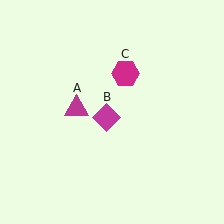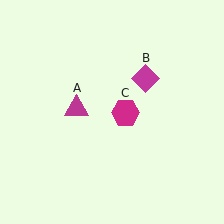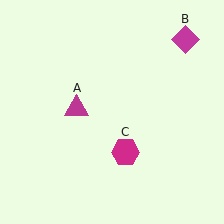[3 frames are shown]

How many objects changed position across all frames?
2 objects changed position: magenta diamond (object B), magenta hexagon (object C).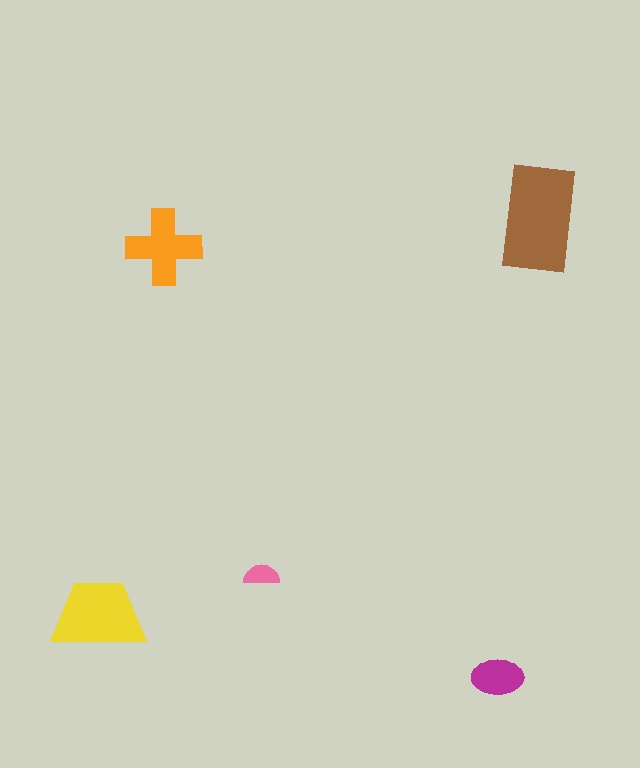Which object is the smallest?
The pink semicircle.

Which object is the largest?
The brown rectangle.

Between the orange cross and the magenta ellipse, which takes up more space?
The orange cross.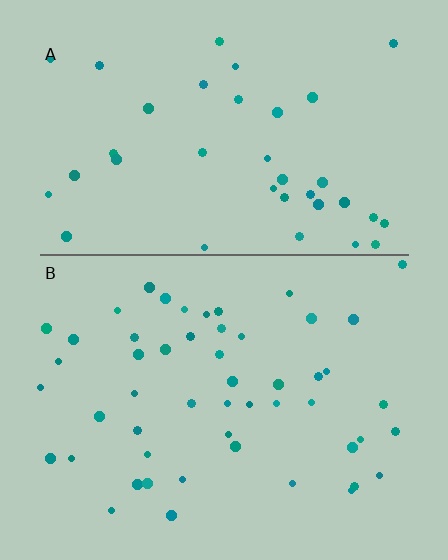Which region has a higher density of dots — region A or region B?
B (the bottom).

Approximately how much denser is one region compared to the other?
Approximately 1.4× — region B over region A.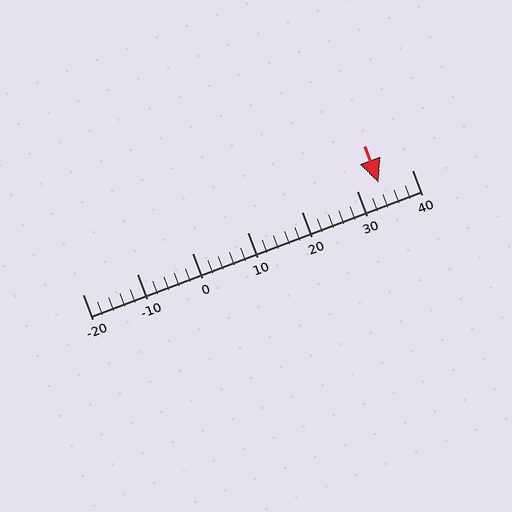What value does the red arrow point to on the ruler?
The red arrow points to approximately 34.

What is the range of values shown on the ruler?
The ruler shows values from -20 to 40.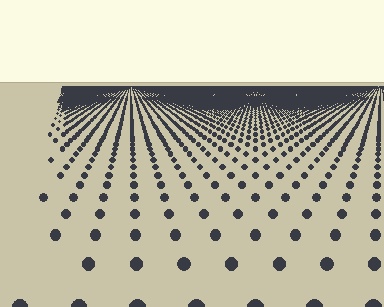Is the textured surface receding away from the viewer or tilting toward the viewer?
The surface is receding away from the viewer. Texture elements get smaller and denser toward the top.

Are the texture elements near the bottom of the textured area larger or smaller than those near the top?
Larger. Near the bottom, elements are closer to the viewer and appear at a bigger on-screen size.